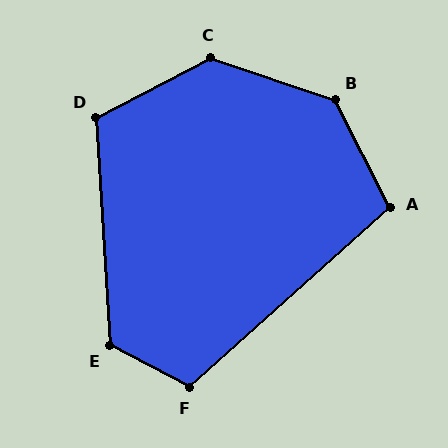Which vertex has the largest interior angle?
B, at approximately 135 degrees.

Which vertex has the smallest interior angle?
A, at approximately 105 degrees.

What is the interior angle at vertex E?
Approximately 121 degrees (obtuse).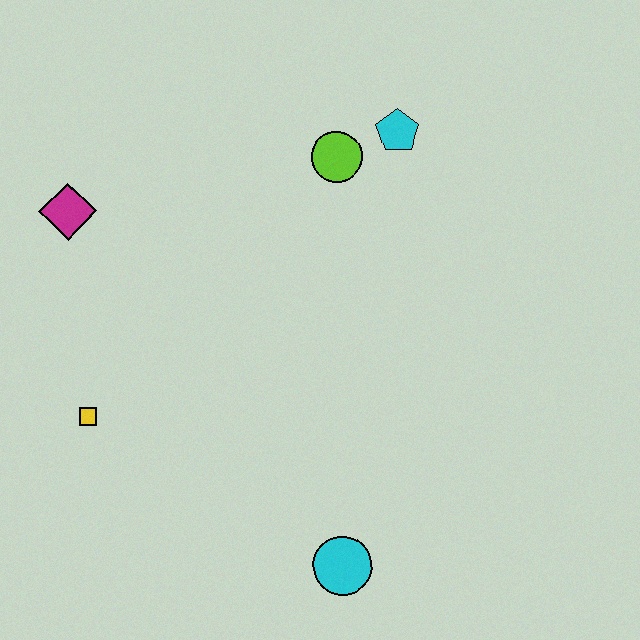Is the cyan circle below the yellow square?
Yes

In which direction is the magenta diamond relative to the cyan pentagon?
The magenta diamond is to the left of the cyan pentagon.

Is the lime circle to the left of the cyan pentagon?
Yes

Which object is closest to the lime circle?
The cyan pentagon is closest to the lime circle.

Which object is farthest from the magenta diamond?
The cyan circle is farthest from the magenta diamond.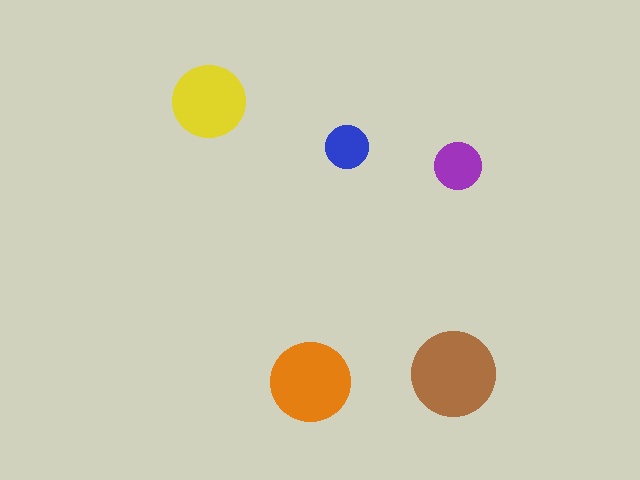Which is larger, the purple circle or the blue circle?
The purple one.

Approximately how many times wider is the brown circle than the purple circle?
About 2 times wider.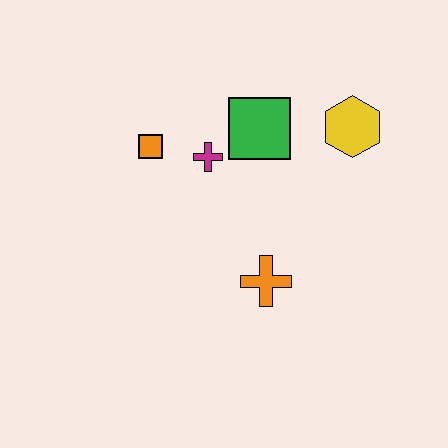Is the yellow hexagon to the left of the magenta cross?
No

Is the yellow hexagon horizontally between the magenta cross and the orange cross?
No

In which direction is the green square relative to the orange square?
The green square is to the right of the orange square.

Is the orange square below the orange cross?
No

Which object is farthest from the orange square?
The yellow hexagon is farthest from the orange square.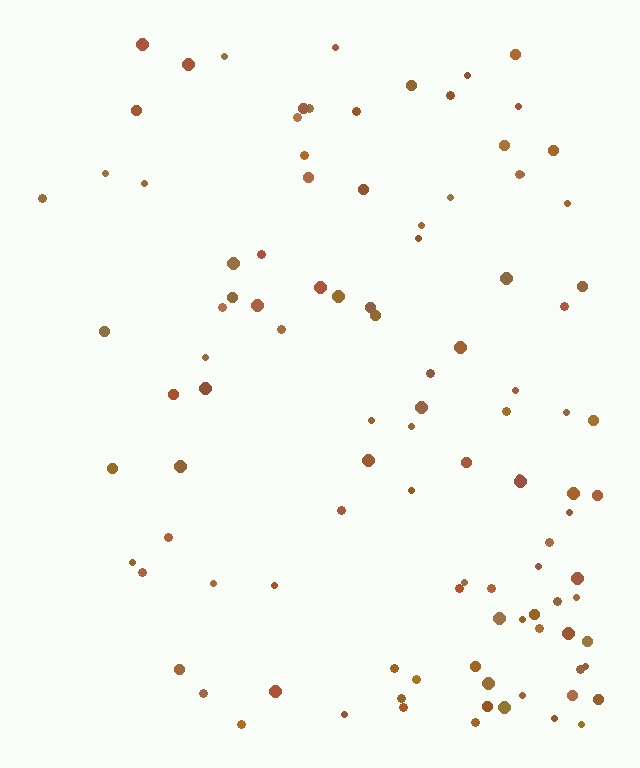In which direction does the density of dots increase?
From left to right, with the right side densest.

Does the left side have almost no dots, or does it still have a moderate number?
Still a moderate number, just noticeably fewer than the right.